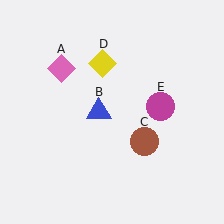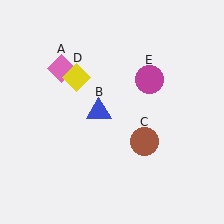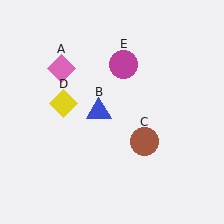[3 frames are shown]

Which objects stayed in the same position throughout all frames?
Pink diamond (object A) and blue triangle (object B) and brown circle (object C) remained stationary.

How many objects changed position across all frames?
2 objects changed position: yellow diamond (object D), magenta circle (object E).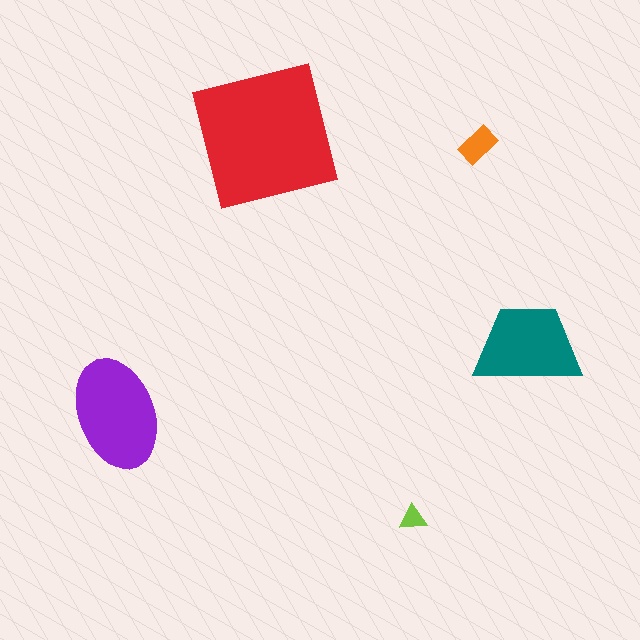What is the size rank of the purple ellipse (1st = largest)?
2nd.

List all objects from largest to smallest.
The red square, the purple ellipse, the teal trapezoid, the orange rectangle, the lime triangle.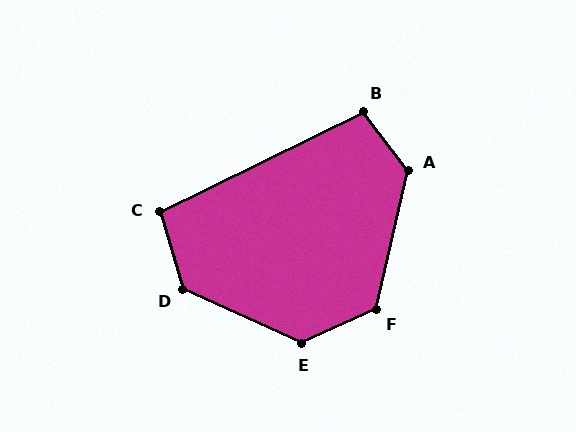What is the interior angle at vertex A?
Approximately 130 degrees (obtuse).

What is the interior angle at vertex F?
Approximately 128 degrees (obtuse).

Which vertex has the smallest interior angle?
C, at approximately 100 degrees.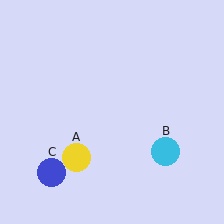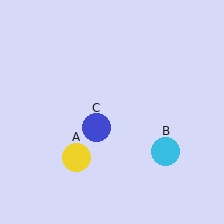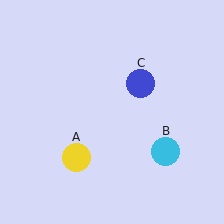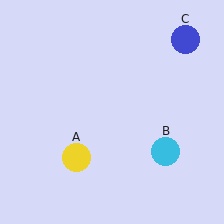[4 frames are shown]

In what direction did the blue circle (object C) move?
The blue circle (object C) moved up and to the right.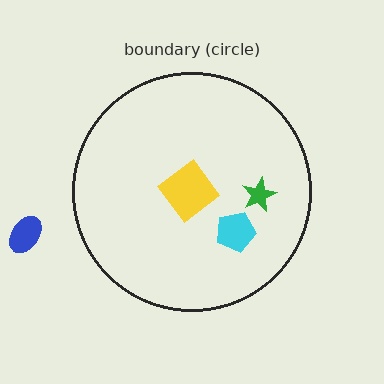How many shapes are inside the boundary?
3 inside, 1 outside.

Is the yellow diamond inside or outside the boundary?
Inside.